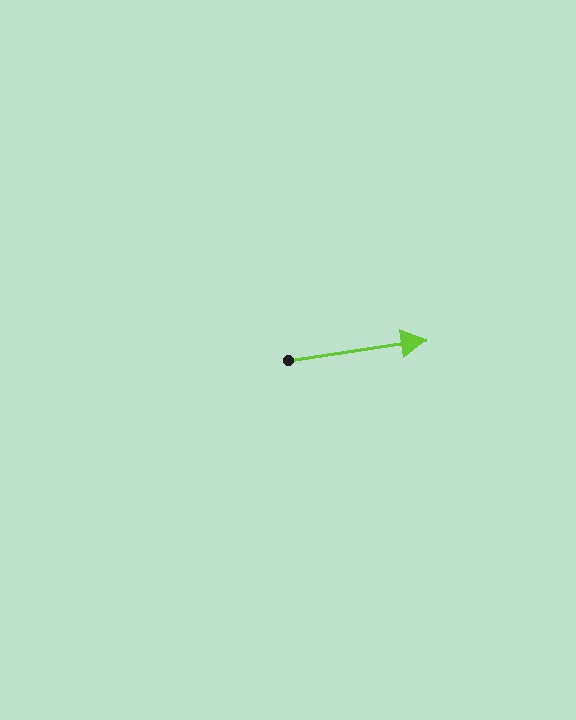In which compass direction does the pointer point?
East.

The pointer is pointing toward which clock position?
Roughly 3 o'clock.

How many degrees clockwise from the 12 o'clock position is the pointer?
Approximately 82 degrees.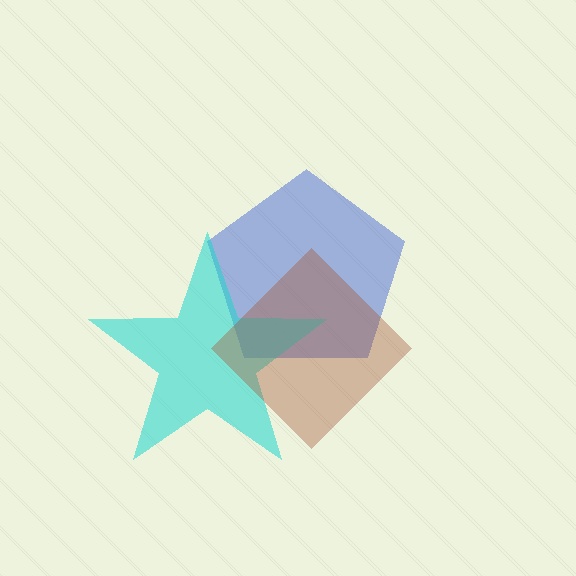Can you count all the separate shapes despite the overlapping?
Yes, there are 3 separate shapes.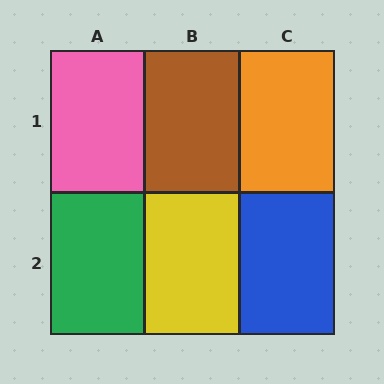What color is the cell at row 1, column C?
Orange.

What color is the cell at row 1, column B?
Brown.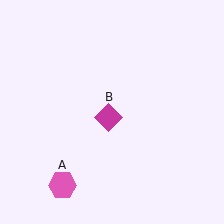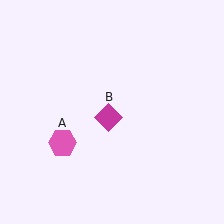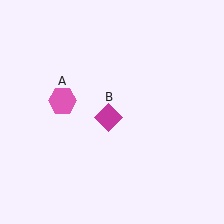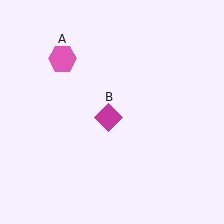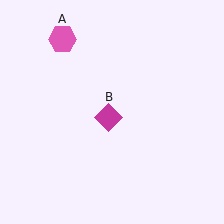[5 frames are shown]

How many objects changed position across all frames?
1 object changed position: pink hexagon (object A).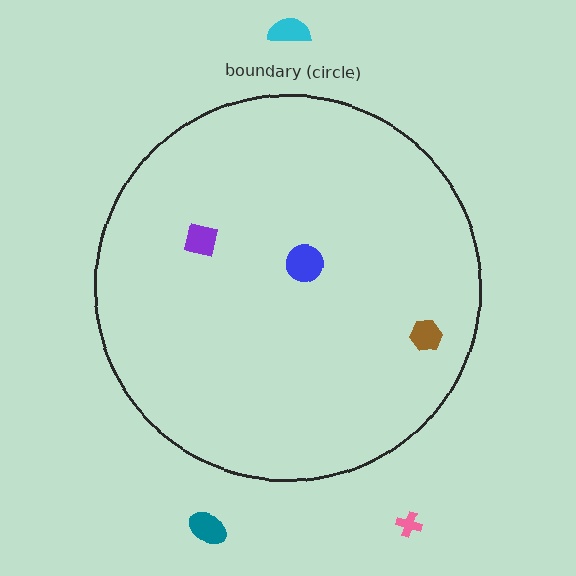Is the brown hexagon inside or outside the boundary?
Inside.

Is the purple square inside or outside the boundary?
Inside.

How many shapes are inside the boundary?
3 inside, 3 outside.